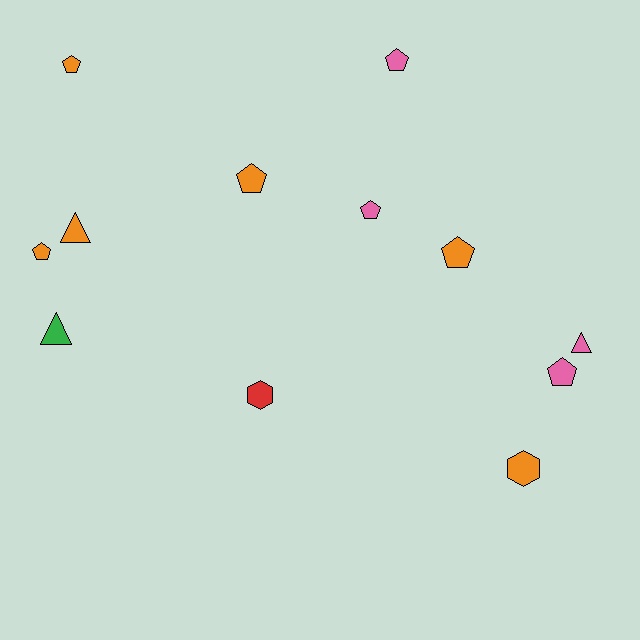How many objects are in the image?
There are 12 objects.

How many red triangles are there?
There are no red triangles.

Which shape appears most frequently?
Pentagon, with 7 objects.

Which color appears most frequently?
Orange, with 6 objects.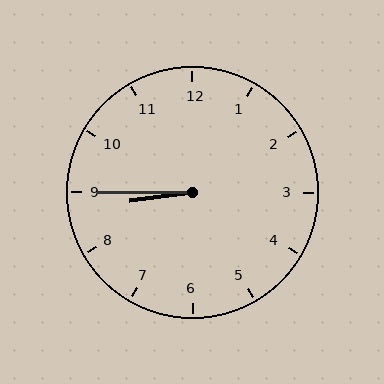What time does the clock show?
8:45.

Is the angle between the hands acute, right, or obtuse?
It is acute.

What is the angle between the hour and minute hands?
Approximately 8 degrees.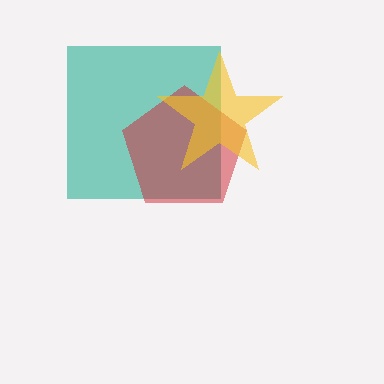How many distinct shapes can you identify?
There are 3 distinct shapes: a teal square, a red pentagon, a yellow star.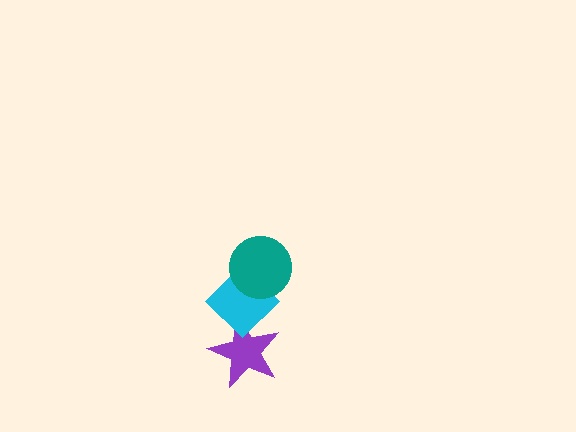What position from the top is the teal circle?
The teal circle is 1st from the top.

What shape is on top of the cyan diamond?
The teal circle is on top of the cyan diamond.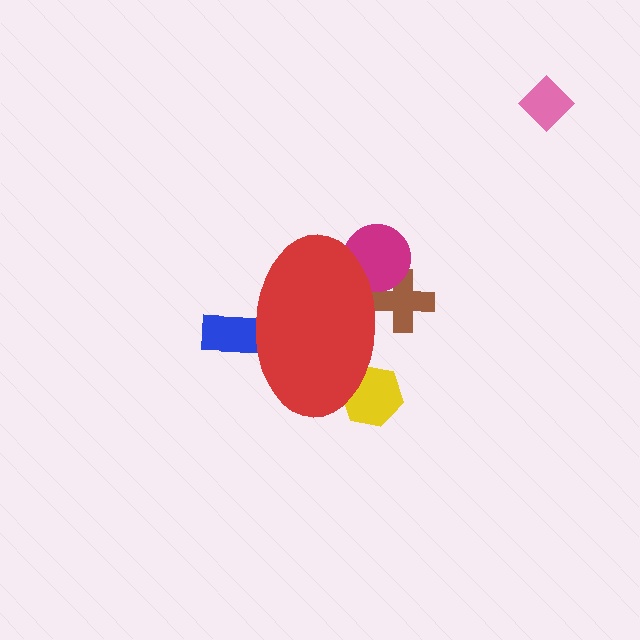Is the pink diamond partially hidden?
No, the pink diamond is fully visible.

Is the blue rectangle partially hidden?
Yes, the blue rectangle is partially hidden behind the red ellipse.